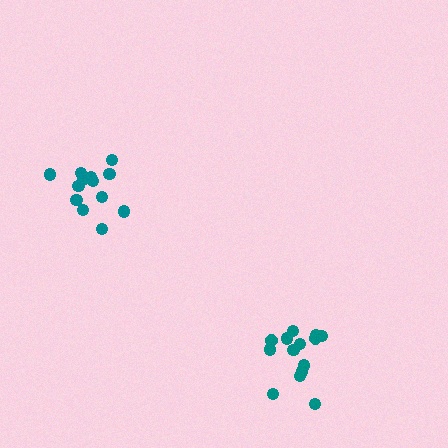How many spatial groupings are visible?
There are 2 spatial groupings.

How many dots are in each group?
Group 1: 13 dots, Group 2: 14 dots (27 total).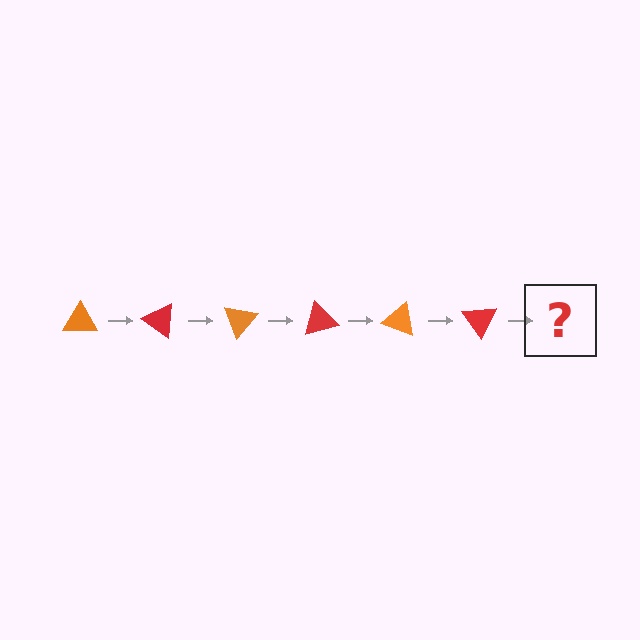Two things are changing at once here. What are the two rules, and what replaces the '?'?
The two rules are that it rotates 35 degrees each step and the color cycles through orange and red. The '?' should be an orange triangle, rotated 210 degrees from the start.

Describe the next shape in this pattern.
It should be an orange triangle, rotated 210 degrees from the start.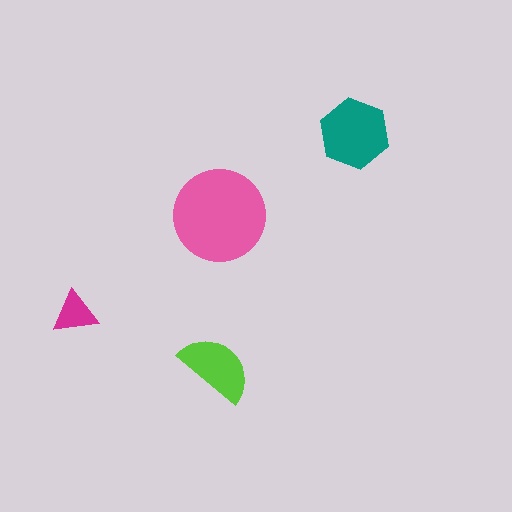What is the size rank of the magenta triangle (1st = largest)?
4th.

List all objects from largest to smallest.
The pink circle, the teal hexagon, the lime semicircle, the magenta triangle.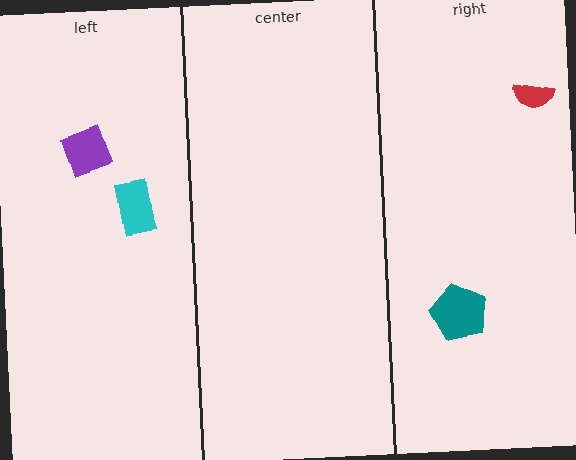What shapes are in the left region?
The cyan rectangle, the purple diamond.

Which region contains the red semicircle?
The right region.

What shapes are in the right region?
The teal pentagon, the red semicircle.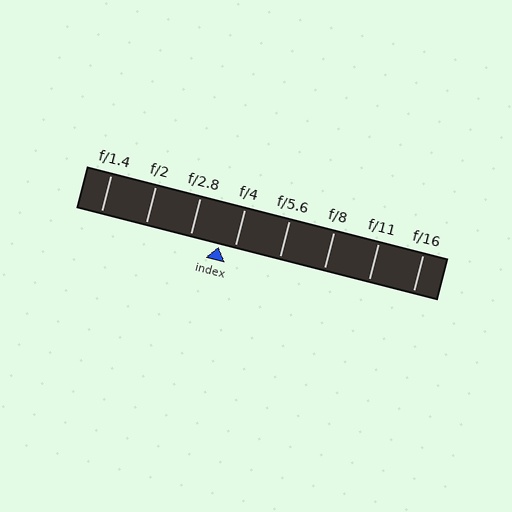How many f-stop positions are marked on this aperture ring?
There are 8 f-stop positions marked.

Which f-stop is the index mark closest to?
The index mark is closest to f/4.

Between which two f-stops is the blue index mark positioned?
The index mark is between f/2.8 and f/4.